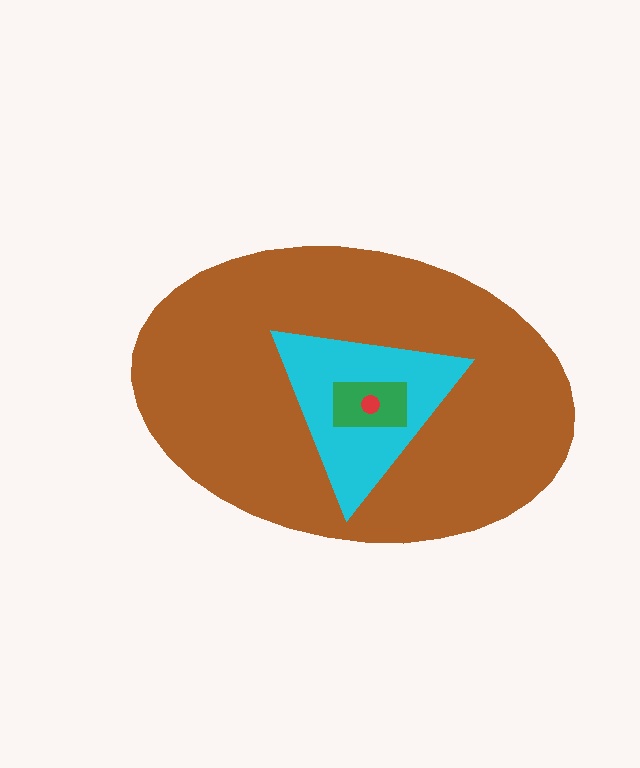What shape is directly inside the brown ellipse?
The cyan triangle.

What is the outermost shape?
The brown ellipse.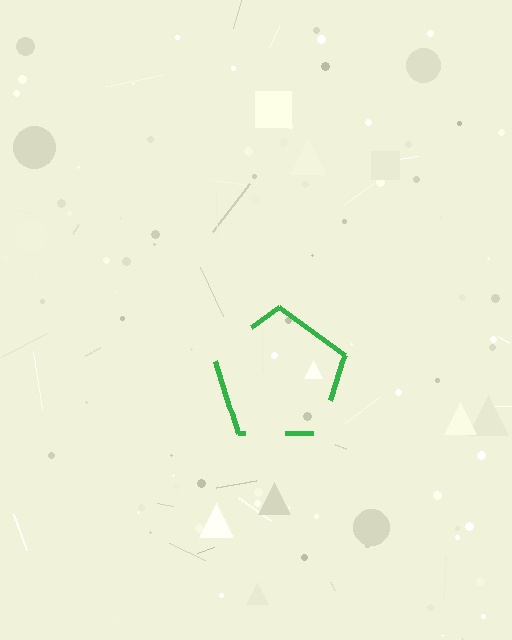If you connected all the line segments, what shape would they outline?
They would outline a pentagon.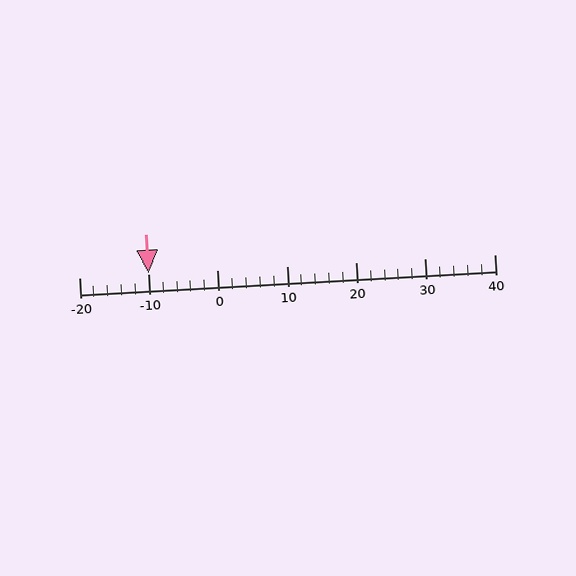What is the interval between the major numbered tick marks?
The major tick marks are spaced 10 units apart.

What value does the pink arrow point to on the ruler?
The pink arrow points to approximately -10.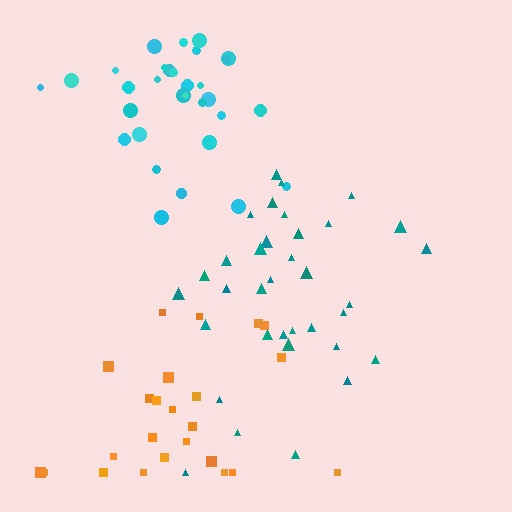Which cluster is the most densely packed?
Cyan.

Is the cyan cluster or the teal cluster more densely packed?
Cyan.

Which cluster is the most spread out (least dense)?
Orange.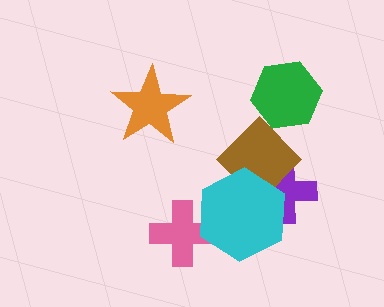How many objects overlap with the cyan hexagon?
3 objects overlap with the cyan hexagon.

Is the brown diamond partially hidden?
Yes, it is partially covered by another shape.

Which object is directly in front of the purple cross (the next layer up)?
The brown diamond is directly in front of the purple cross.